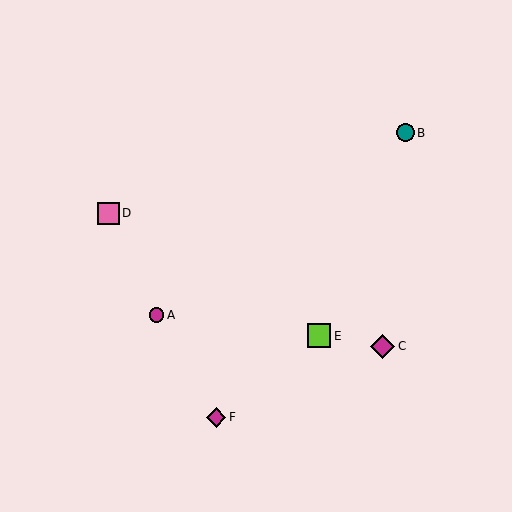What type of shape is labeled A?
Shape A is a magenta circle.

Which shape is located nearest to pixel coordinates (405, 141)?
The teal circle (labeled B) at (405, 133) is nearest to that location.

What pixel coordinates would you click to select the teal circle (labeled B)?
Click at (405, 133) to select the teal circle B.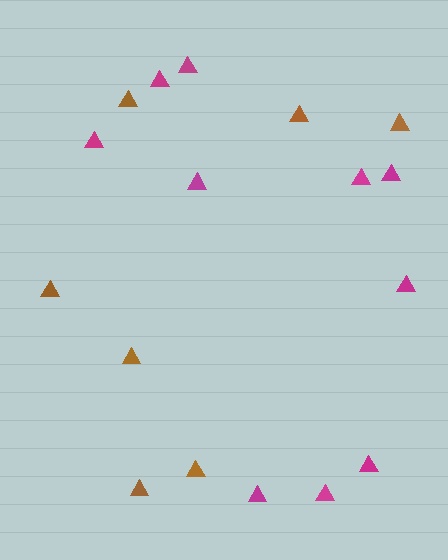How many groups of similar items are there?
There are 2 groups: one group of magenta triangles (10) and one group of brown triangles (7).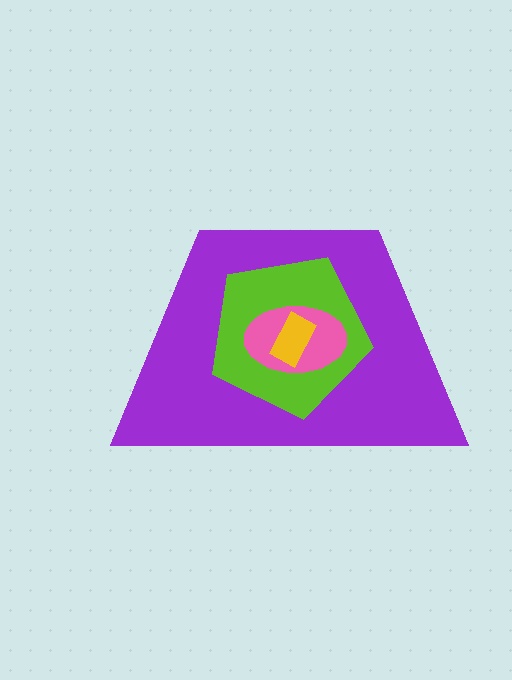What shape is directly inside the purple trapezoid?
The lime pentagon.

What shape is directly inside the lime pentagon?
The pink ellipse.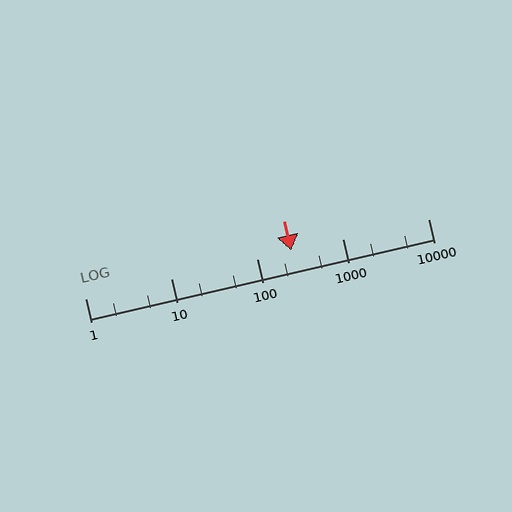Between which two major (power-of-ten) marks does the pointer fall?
The pointer is between 100 and 1000.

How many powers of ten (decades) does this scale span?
The scale spans 4 decades, from 1 to 10000.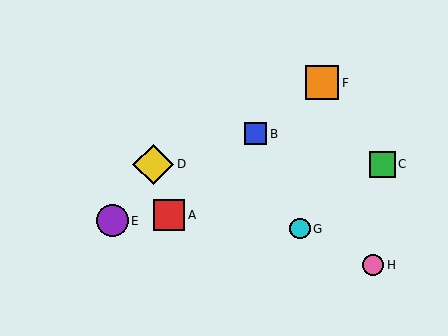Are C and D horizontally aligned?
Yes, both are at y≈164.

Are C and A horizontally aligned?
No, C is at y≈164 and A is at y≈215.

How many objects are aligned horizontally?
2 objects (C, D) are aligned horizontally.